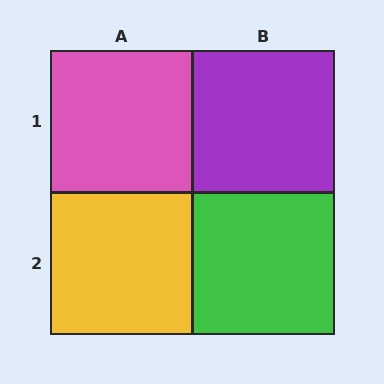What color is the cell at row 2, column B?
Green.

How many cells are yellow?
1 cell is yellow.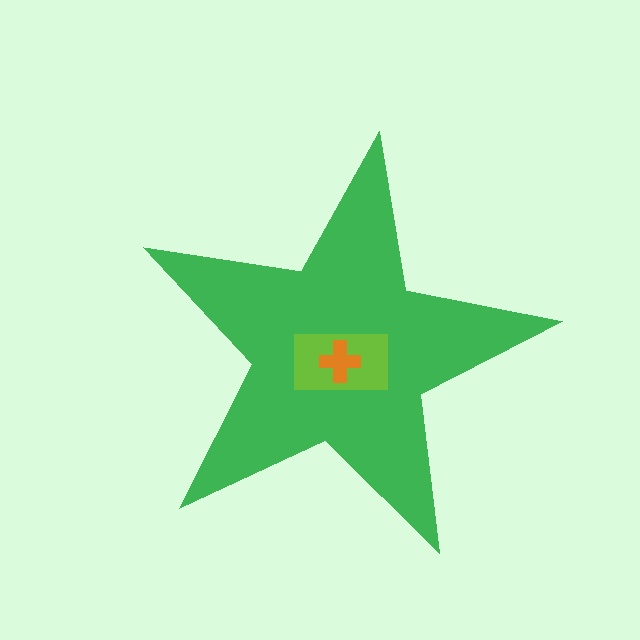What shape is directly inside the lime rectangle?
The orange cross.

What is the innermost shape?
The orange cross.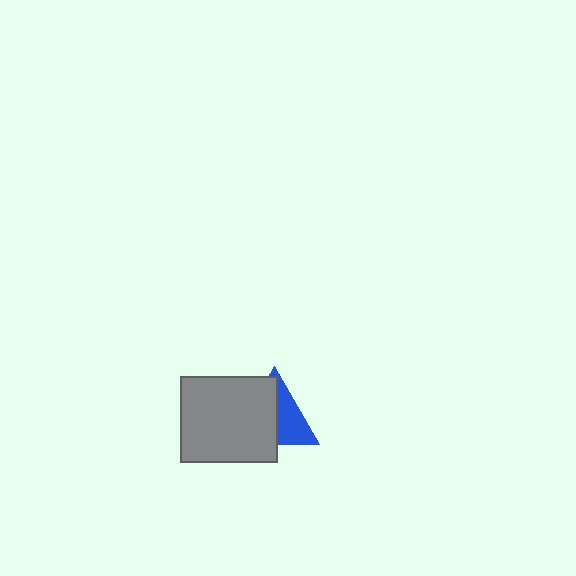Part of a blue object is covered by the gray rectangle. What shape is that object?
It is a triangle.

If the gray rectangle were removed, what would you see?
You would see the complete blue triangle.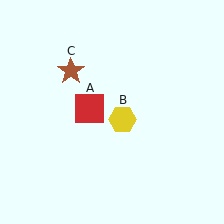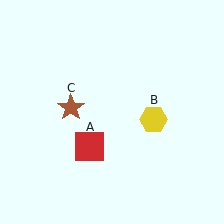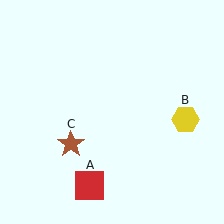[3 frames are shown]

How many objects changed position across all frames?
3 objects changed position: red square (object A), yellow hexagon (object B), brown star (object C).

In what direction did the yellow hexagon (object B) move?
The yellow hexagon (object B) moved right.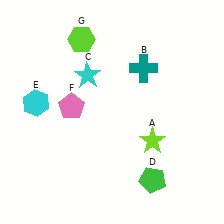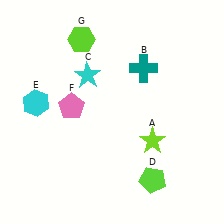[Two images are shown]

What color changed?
The pentagon (D) changed from green in Image 1 to lime in Image 2.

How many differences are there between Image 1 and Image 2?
There is 1 difference between the two images.